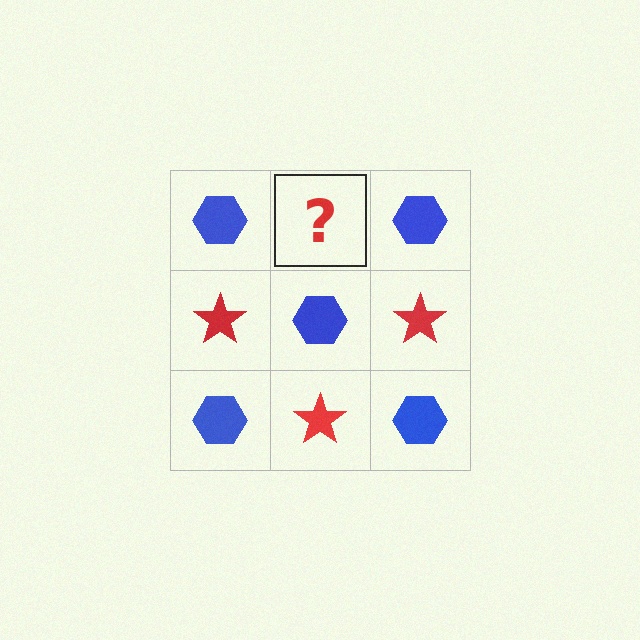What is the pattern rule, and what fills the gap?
The rule is that it alternates blue hexagon and red star in a checkerboard pattern. The gap should be filled with a red star.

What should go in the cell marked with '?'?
The missing cell should contain a red star.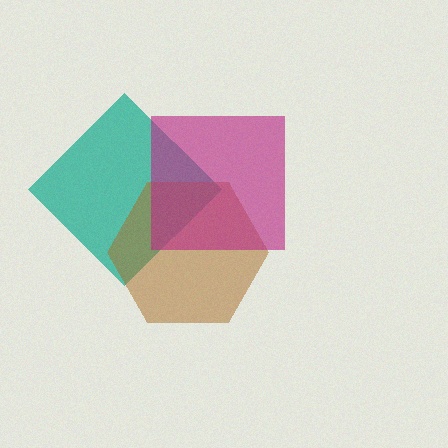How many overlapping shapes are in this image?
There are 3 overlapping shapes in the image.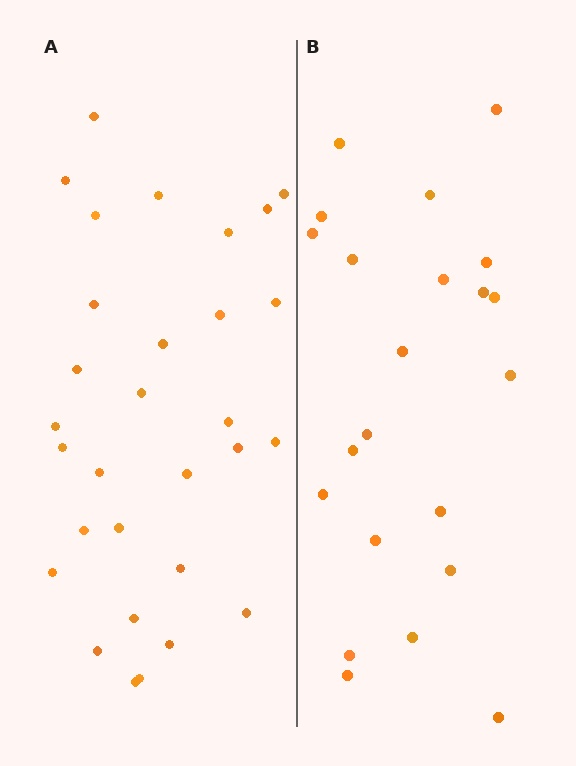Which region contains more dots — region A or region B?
Region A (the left region) has more dots.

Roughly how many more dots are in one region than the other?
Region A has roughly 8 or so more dots than region B.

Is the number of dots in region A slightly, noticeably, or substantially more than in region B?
Region A has noticeably more, but not dramatically so. The ratio is roughly 1.4 to 1.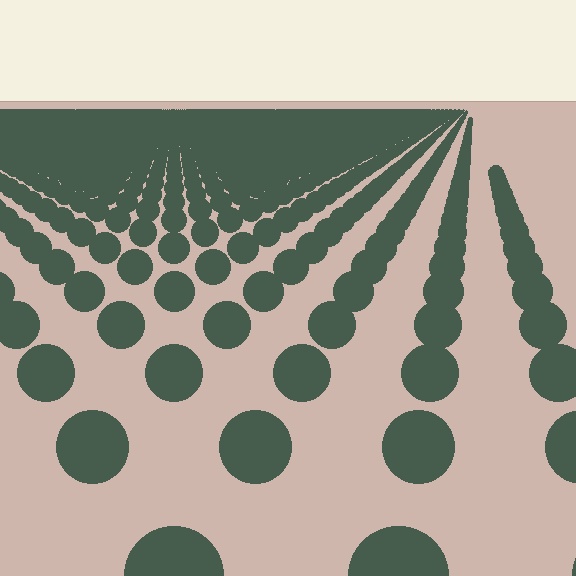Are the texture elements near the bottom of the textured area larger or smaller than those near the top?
Larger. Near the bottom, elements are closer to the viewer and appear at a bigger on-screen size.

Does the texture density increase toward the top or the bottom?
Density increases toward the top.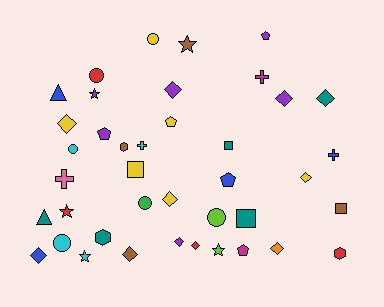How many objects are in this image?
There are 40 objects.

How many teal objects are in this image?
There are 5 teal objects.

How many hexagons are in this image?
There are 3 hexagons.